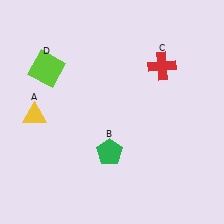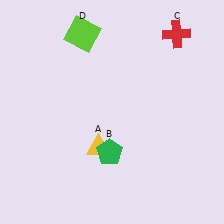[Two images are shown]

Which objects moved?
The objects that moved are: the yellow triangle (A), the red cross (C), the lime square (D).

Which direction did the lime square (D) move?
The lime square (D) moved right.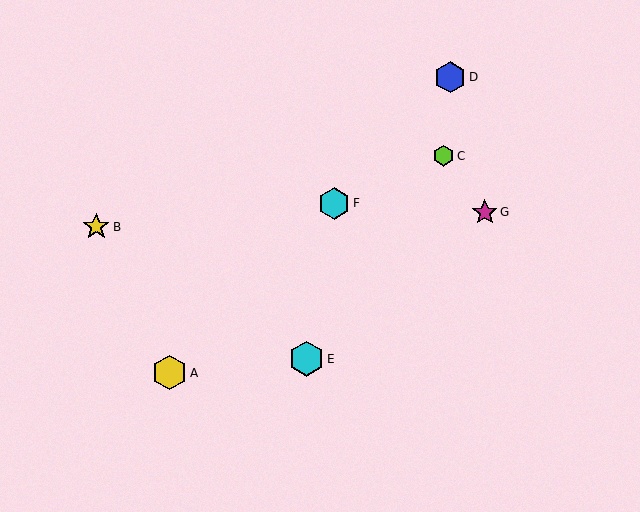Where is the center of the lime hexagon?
The center of the lime hexagon is at (444, 156).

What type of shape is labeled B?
Shape B is a yellow star.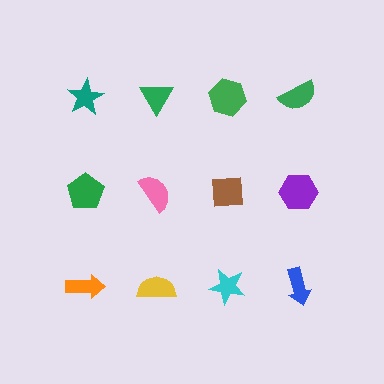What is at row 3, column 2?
A yellow semicircle.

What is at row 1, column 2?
A green triangle.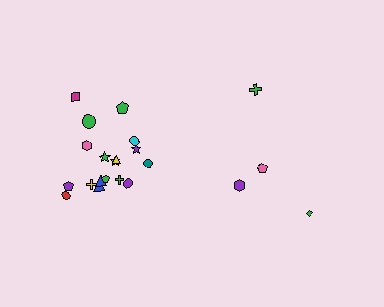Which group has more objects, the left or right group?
The left group.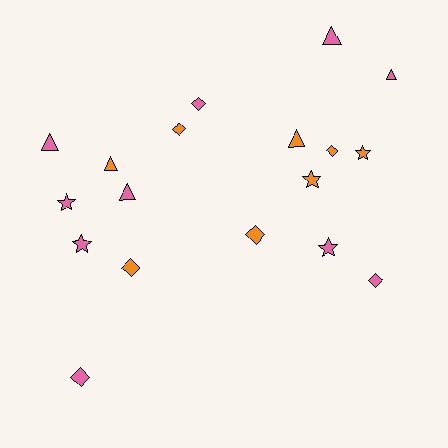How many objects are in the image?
There are 18 objects.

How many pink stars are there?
There are 3 pink stars.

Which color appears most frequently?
Pink, with 10 objects.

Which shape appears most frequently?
Diamond, with 7 objects.